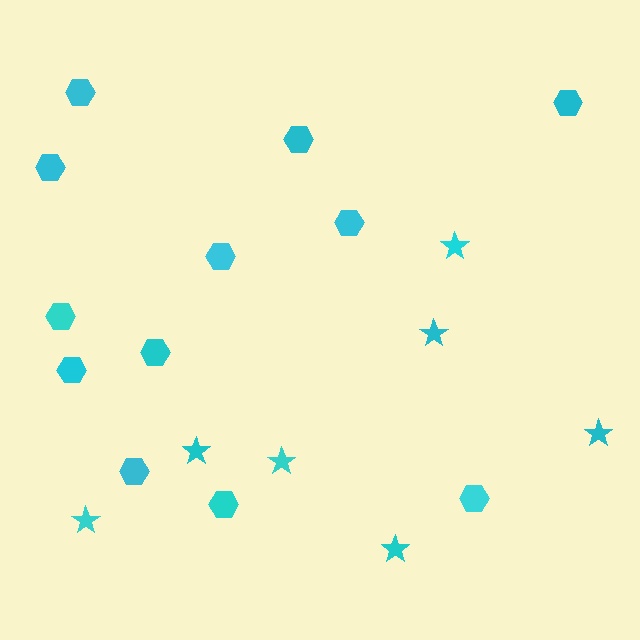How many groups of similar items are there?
There are 2 groups: one group of hexagons (12) and one group of stars (7).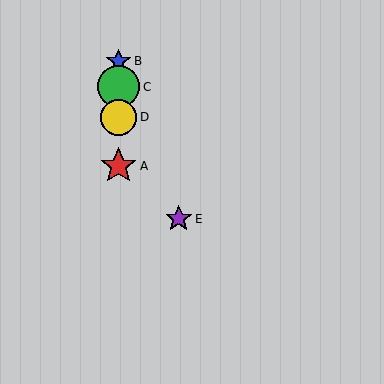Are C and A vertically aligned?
Yes, both are at x≈118.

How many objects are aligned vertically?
4 objects (A, B, C, D) are aligned vertically.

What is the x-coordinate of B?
Object B is at x≈118.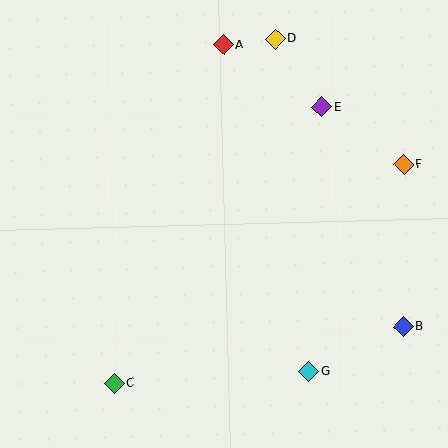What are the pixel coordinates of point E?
Point E is at (322, 107).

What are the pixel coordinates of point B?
Point B is at (403, 327).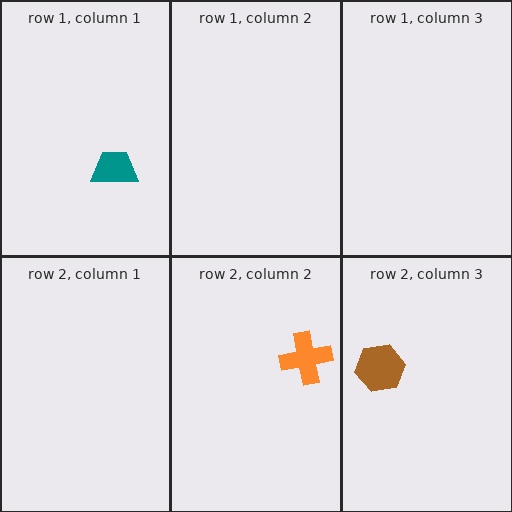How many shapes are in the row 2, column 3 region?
1.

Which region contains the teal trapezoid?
The row 1, column 1 region.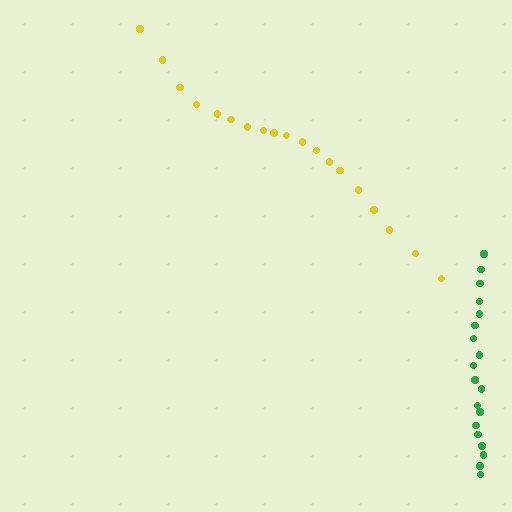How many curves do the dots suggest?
There are 2 distinct paths.